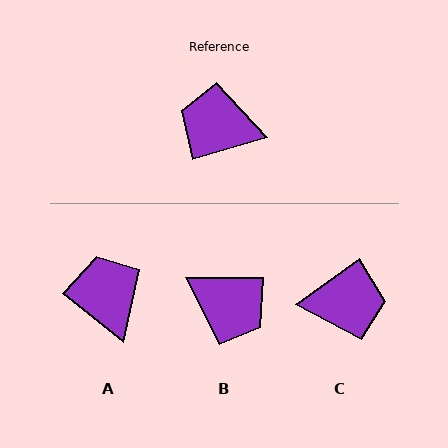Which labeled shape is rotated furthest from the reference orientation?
B, about 164 degrees away.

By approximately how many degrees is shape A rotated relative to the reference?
Approximately 55 degrees clockwise.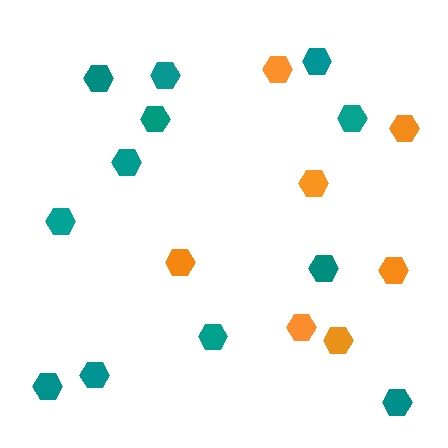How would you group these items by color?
There are 2 groups: one group of orange hexagons (7) and one group of teal hexagons (12).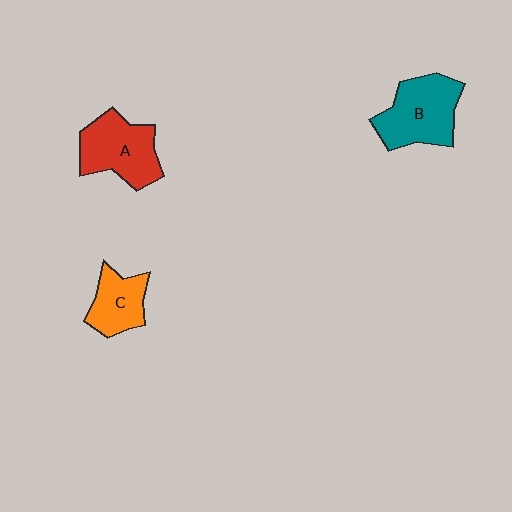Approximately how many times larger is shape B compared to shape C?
Approximately 1.6 times.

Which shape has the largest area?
Shape B (teal).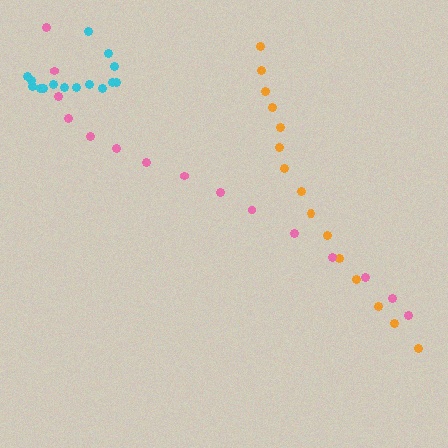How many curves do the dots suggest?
There are 3 distinct paths.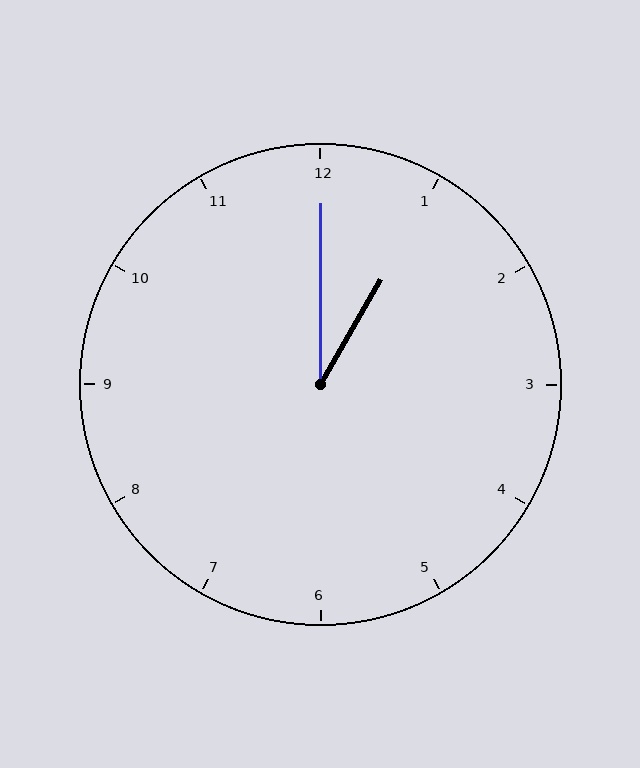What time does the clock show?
1:00.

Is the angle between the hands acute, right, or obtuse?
It is acute.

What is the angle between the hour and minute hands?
Approximately 30 degrees.